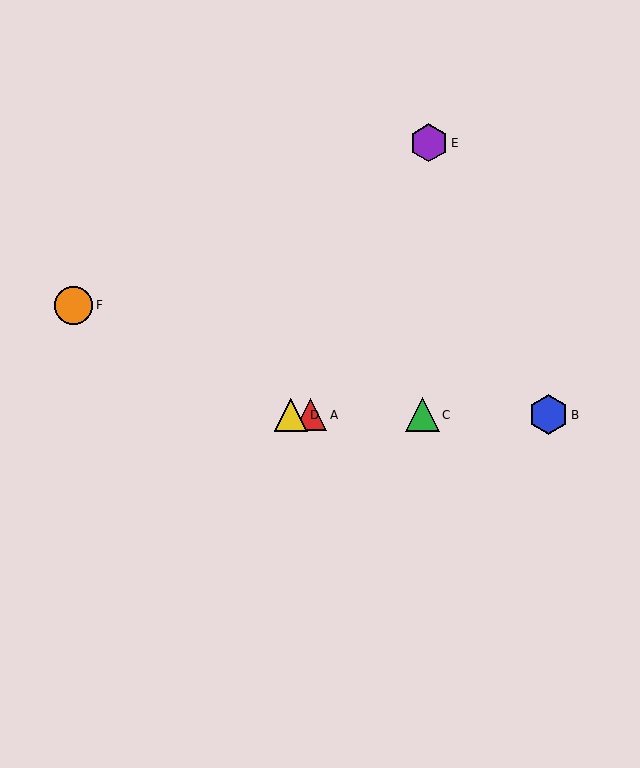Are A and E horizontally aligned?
No, A is at y≈415 and E is at y≈143.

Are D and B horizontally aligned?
Yes, both are at y≈415.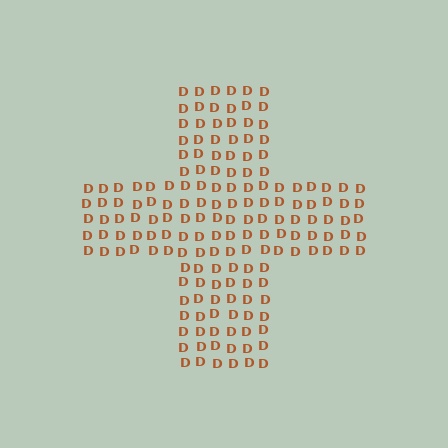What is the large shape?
The large shape is a cross.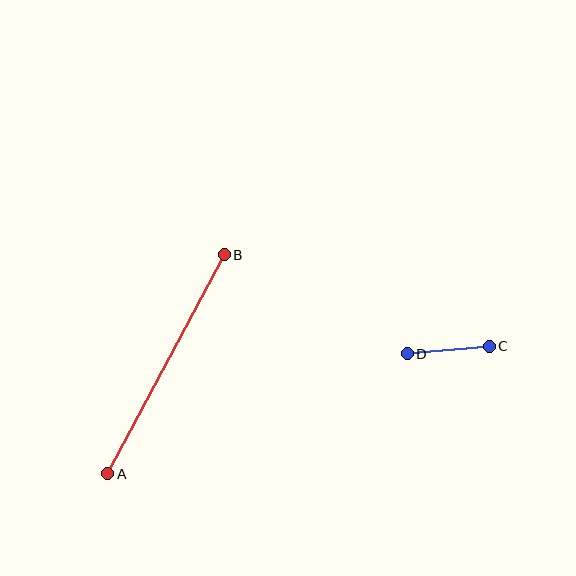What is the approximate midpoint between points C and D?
The midpoint is at approximately (448, 350) pixels.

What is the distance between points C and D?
The distance is approximately 82 pixels.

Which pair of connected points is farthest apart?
Points A and B are farthest apart.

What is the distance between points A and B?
The distance is approximately 248 pixels.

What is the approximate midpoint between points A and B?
The midpoint is at approximately (166, 364) pixels.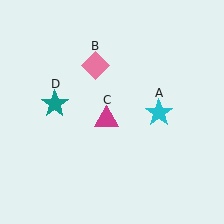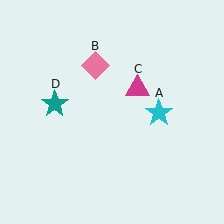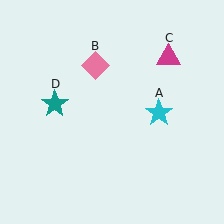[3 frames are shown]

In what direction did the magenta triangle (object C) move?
The magenta triangle (object C) moved up and to the right.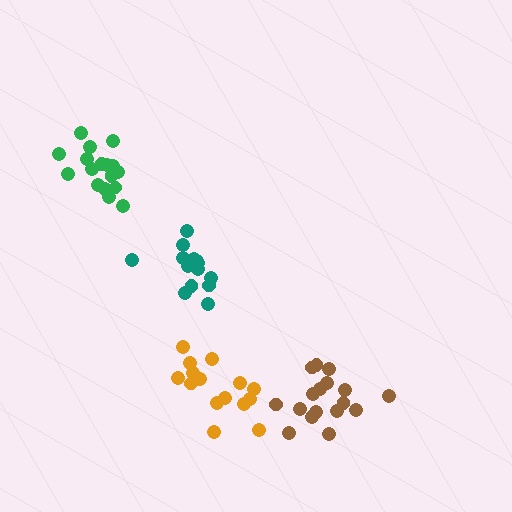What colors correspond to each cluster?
The clusters are colored: green, brown, orange, teal.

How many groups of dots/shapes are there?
There are 4 groups.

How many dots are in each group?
Group 1: 17 dots, Group 2: 17 dots, Group 3: 15 dots, Group 4: 15 dots (64 total).